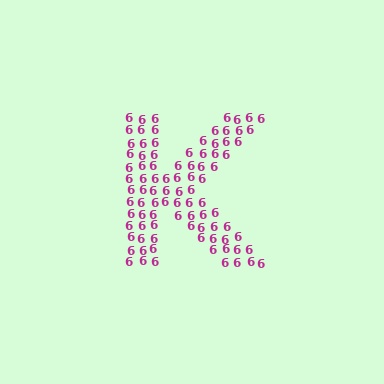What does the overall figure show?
The overall figure shows the letter K.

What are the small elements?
The small elements are digit 6's.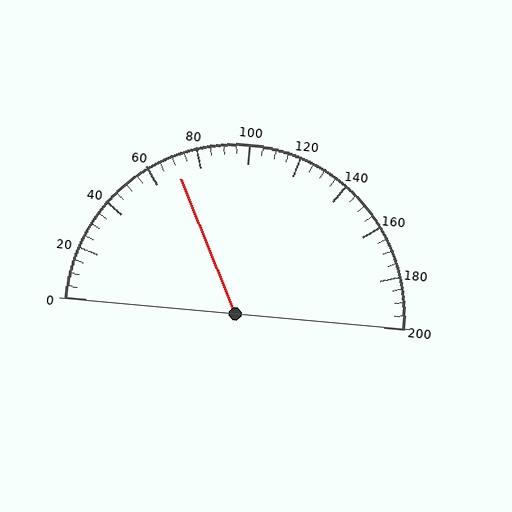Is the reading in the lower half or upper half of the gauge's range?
The reading is in the lower half of the range (0 to 200).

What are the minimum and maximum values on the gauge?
The gauge ranges from 0 to 200.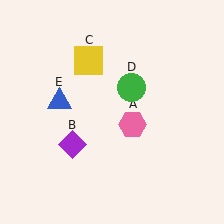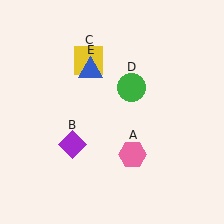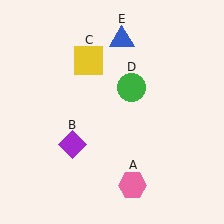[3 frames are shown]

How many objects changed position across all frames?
2 objects changed position: pink hexagon (object A), blue triangle (object E).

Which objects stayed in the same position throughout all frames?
Purple diamond (object B) and yellow square (object C) and green circle (object D) remained stationary.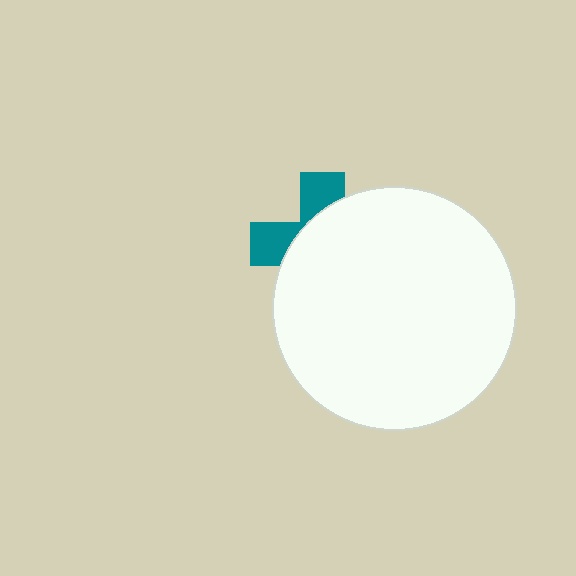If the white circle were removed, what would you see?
You would see the complete teal cross.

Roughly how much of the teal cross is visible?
A small part of it is visible (roughly 33%).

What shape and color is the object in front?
The object in front is a white circle.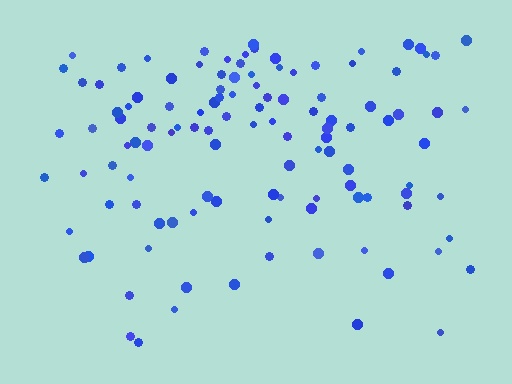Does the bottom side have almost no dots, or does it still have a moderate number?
Still a moderate number, just noticeably fewer than the top.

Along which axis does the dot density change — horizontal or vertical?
Vertical.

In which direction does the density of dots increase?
From bottom to top, with the top side densest.